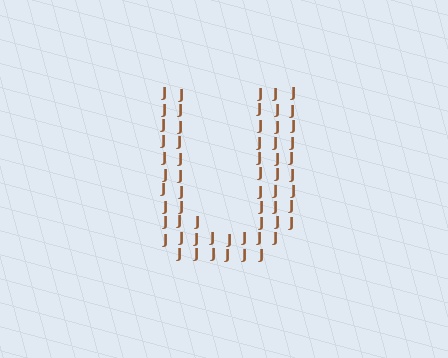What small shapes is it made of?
It is made of small letter J's.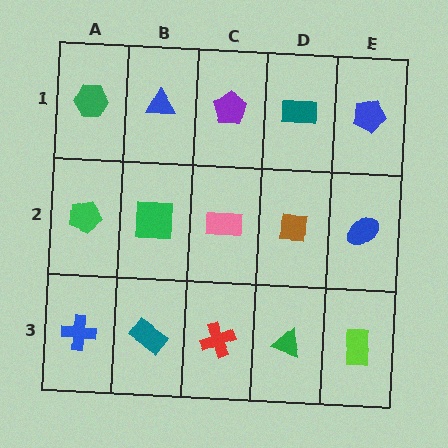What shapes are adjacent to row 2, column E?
A blue pentagon (row 1, column E), a lime rectangle (row 3, column E), a brown square (row 2, column D).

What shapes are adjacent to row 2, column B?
A blue triangle (row 1, column B), a teal rectangle (row 3, column B), a green pentagon (row 2, column A), a pink rectangle (row 2, column C).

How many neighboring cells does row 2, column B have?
4.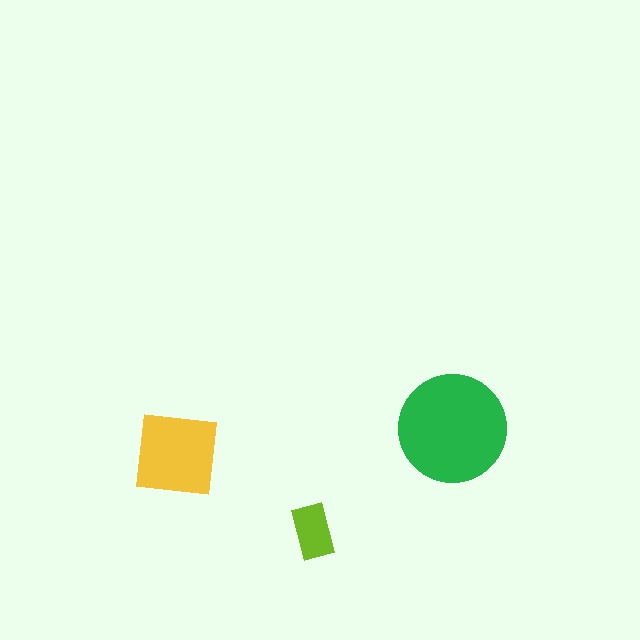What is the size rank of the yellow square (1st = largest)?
2nd.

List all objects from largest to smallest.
The green circle, the yellow square, the lime rectangle.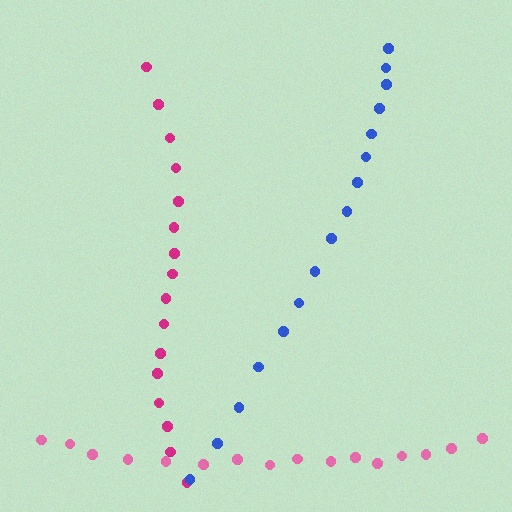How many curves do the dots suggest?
There are 3 distinct paths.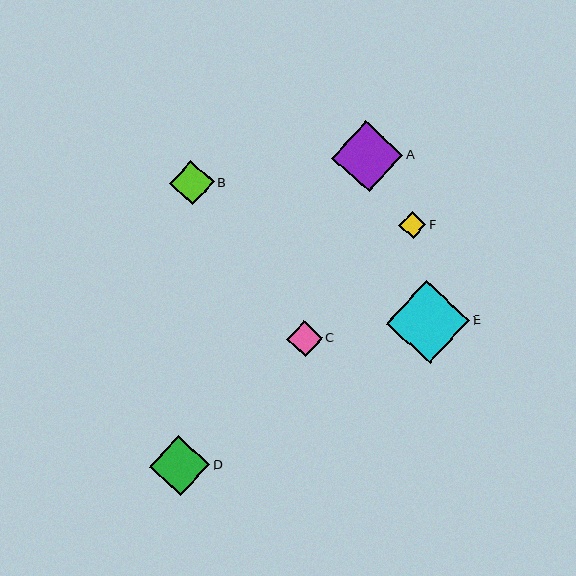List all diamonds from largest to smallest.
From largest to smallest: E, A, D, B, C, F.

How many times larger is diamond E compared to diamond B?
Diamond E is approximately 1.9 times the size of diamond B.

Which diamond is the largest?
Diamond E is the largest with a size of approximately 84 pixels.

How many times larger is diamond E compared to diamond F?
Diamond E is approximately 3.1 times the size of diamond F.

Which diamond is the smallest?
Diamond F is the smallest with a size of approximately 27 pixels.